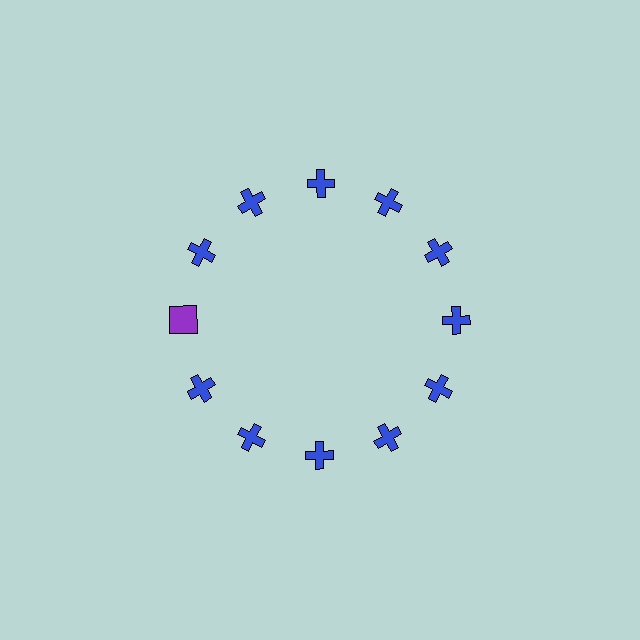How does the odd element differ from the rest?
It differs in both color (purple instead of blue) and shape (square instead of cross).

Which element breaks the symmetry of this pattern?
The purple square at roughly the 9 o'clock position breaks the symmetry. All other shapes are blue crosses.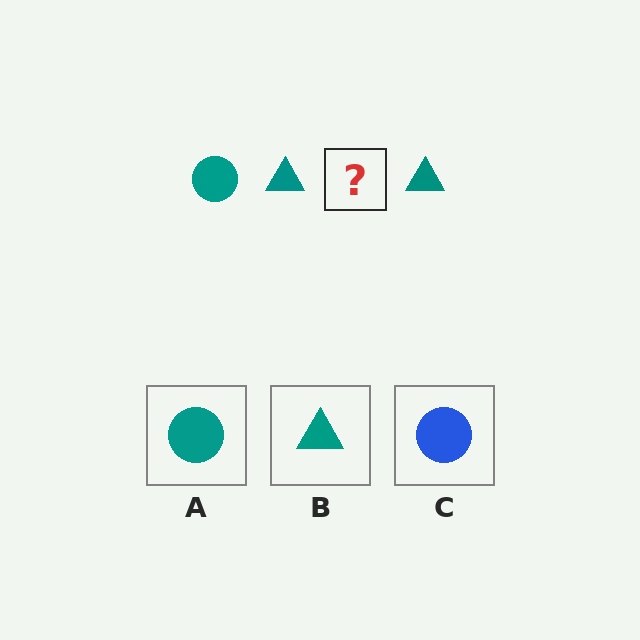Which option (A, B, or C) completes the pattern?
A.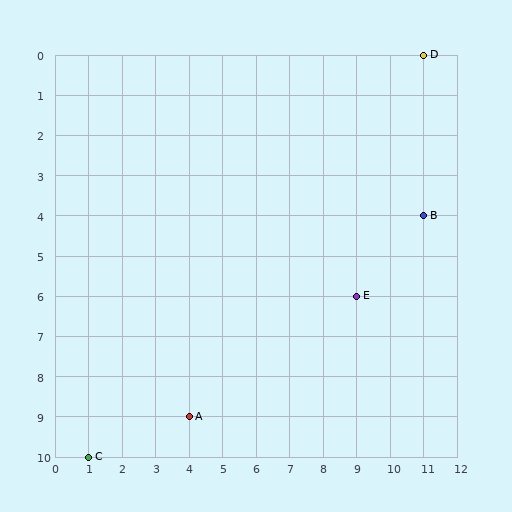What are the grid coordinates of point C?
Point C is at grid coordinates (1, 10).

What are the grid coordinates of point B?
Point B is at grid coordinates (11, 4).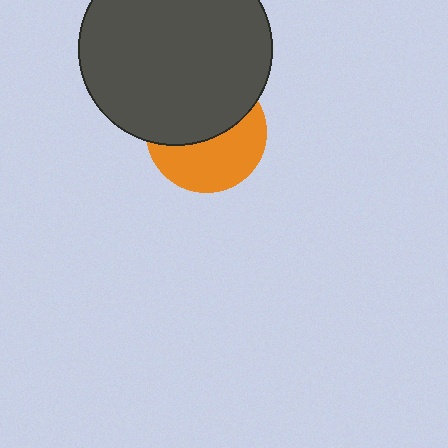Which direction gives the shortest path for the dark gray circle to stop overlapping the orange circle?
Moving up gives the shortest separation.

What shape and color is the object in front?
The object in front is a dark gray circle.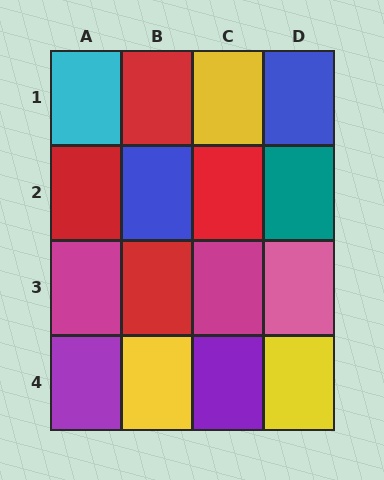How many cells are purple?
2 cells are purple.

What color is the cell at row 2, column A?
Red.